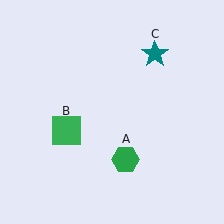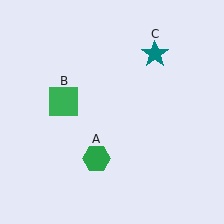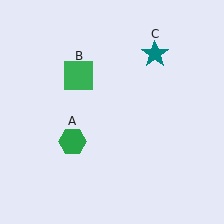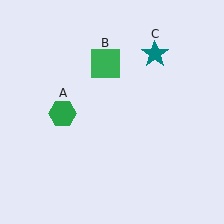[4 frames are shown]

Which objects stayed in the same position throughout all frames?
Teal star (object C) remained stationary.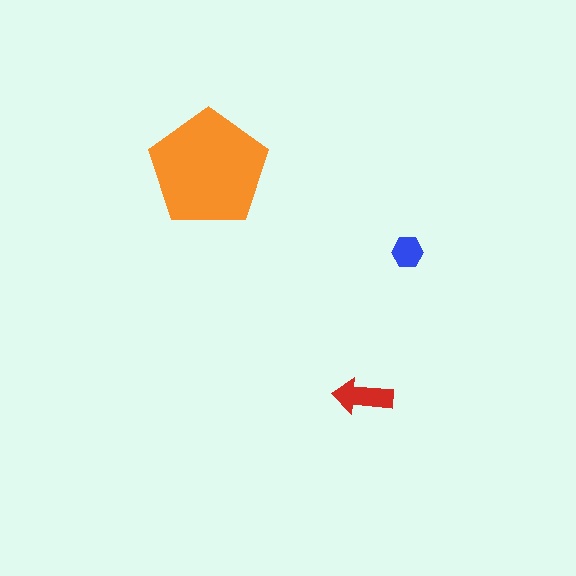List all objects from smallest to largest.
The blue hexagon, the red arrow, the orange pentagon.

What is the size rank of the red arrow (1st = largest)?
2nd.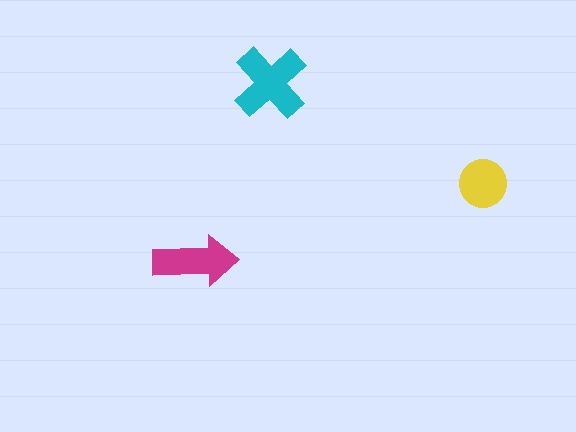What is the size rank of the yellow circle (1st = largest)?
3rd.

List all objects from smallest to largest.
The yellow circle, the magenta arrow, the cyan cross.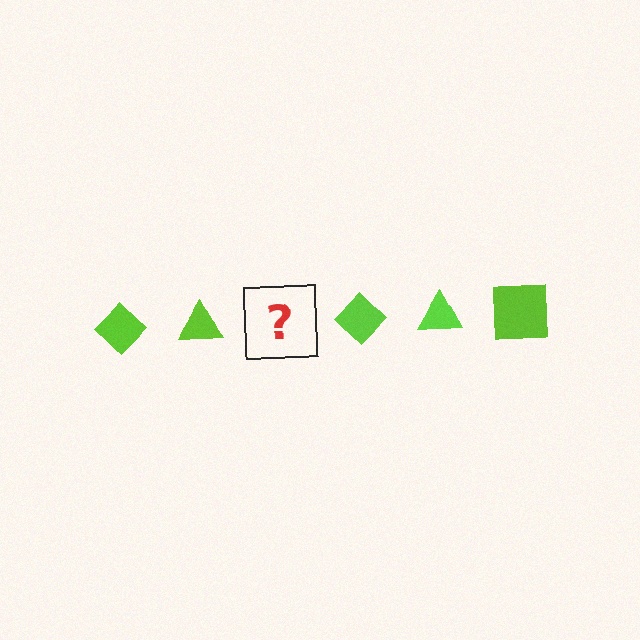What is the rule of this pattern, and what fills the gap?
The rule is that the pattern cycles through diamond, triangle, square shapes in lime. The gap should be filled with a lime square.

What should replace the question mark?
The question mark should be replaced with a lime square.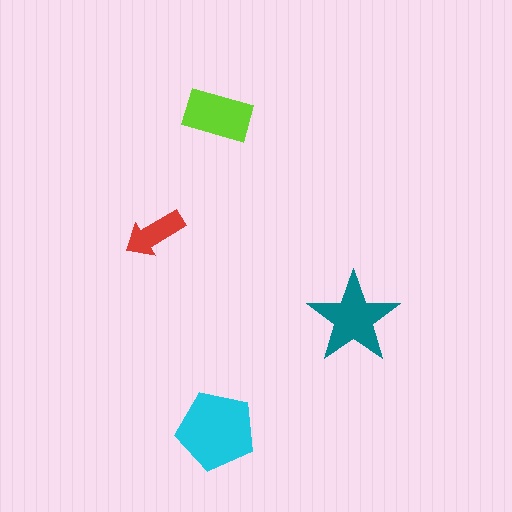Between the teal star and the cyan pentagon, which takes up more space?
The cyan pentagon.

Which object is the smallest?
The red arrow.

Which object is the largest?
The cyan pentagon.